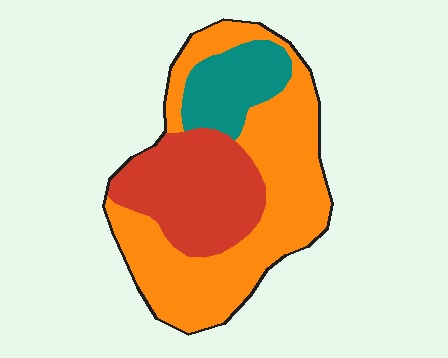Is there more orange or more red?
Orange.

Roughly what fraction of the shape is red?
Red covers 29% of the shape.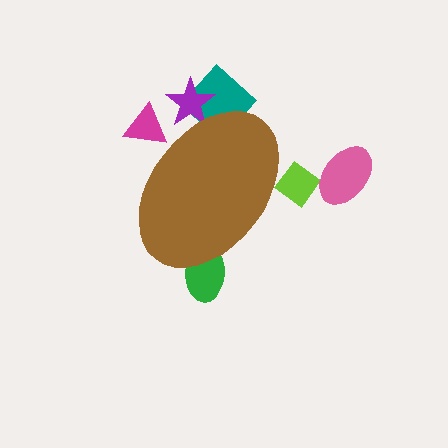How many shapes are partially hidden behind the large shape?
5 shapes are partially hidden.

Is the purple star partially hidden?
Yes, the purple star is partially hidden behind the brown ellipse.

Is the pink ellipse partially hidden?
No, the pink ellipse is fully visible.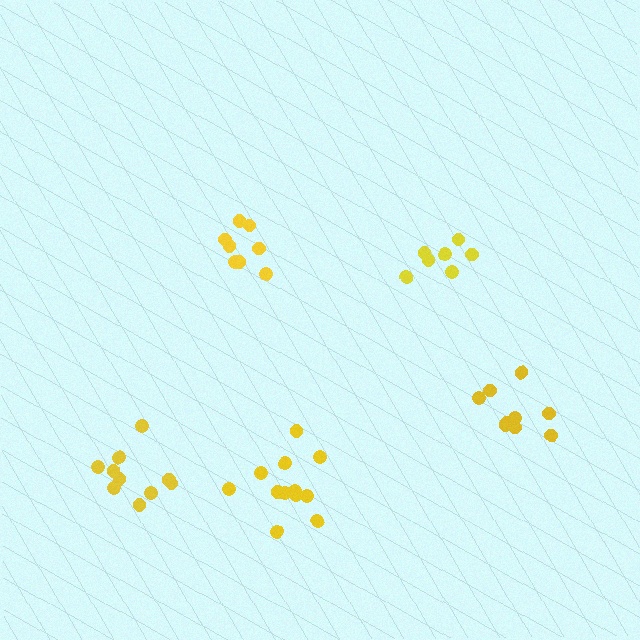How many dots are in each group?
Group 1: 12 dots, Group 2: 7 dots, Group 3: 9 dots, Group 4: 8 dots, Group 5: 11 dots (47 total).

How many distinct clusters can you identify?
There are 5 distinct clusters.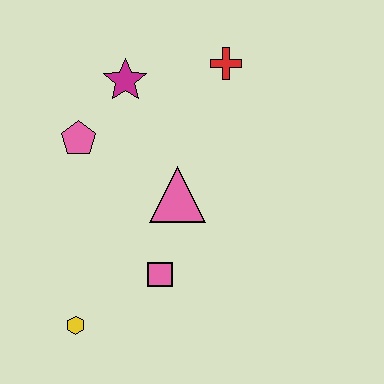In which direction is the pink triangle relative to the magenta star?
The pink triangle is below the magenta star.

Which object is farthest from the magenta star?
The yellow hexagon is farthest from the magenta star.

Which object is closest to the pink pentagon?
The magenta star is closest to the pink pentagon.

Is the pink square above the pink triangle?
No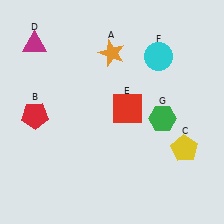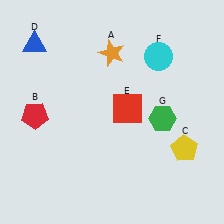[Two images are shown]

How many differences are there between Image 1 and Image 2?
There is 1 difference between the two images.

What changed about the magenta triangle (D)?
In Image 1, D is magenta. In Image 2, it changed to blue.